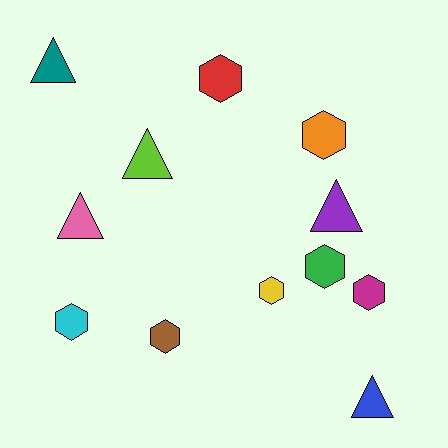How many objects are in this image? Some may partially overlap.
There are 12 objects.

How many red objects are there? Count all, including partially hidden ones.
There is 1 red object.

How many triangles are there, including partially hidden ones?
There are 5 triangles.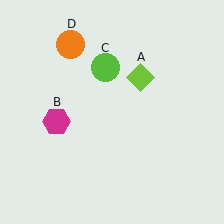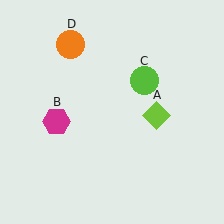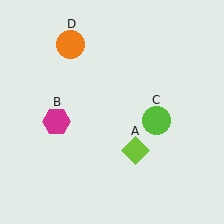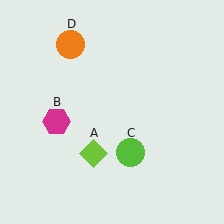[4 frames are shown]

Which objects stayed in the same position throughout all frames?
Magenta hexagon (object B) and orange circle (object D) remained stationary.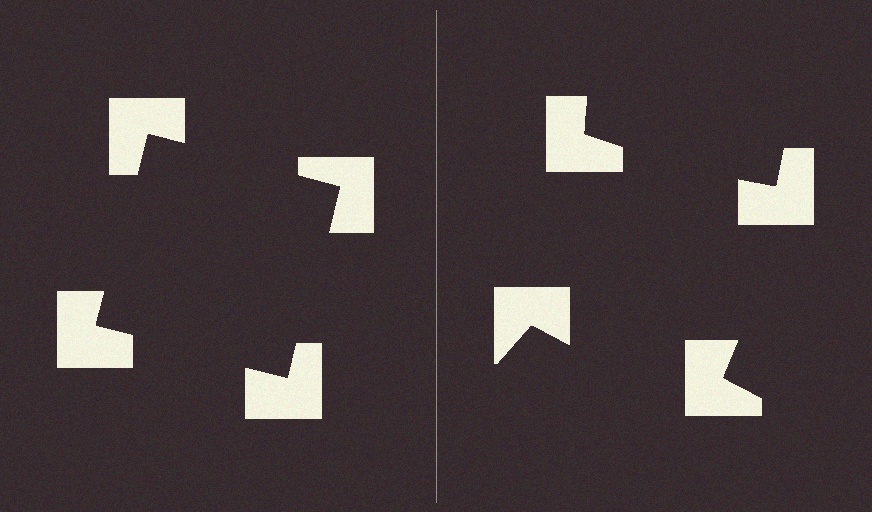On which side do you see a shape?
An illusory square appears on the left side. On the right side the wedge cuts are rotated, so no coherent shape forms.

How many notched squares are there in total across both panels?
8 — 4 on each side.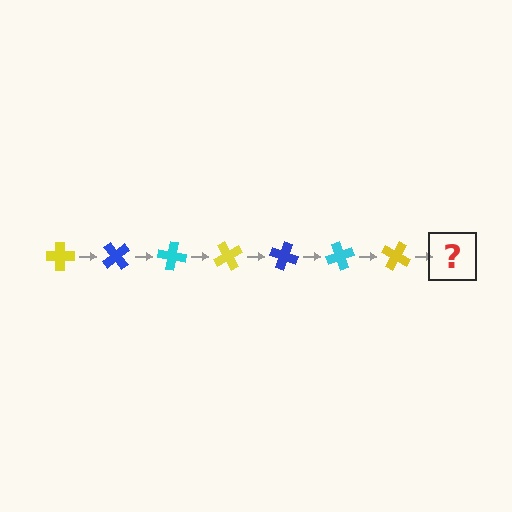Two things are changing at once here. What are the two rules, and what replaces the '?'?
The two rules are that it rotates 50 degrees each step and the color cycles through yellow, blue, and cyan. The '?' should be a blue cross, rotated 350 degrees from the start.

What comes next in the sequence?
The next element should be a blue cross, rotated 350 degrees from the start.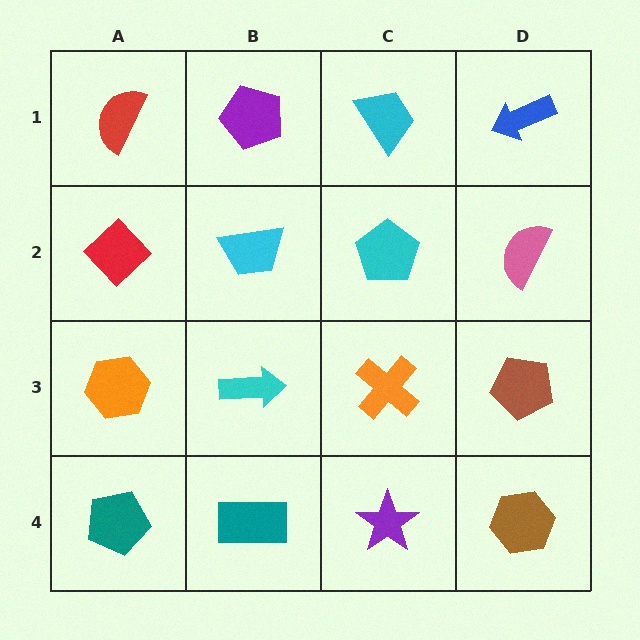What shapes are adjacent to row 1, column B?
A cyan trapezoid (row 2, column B), a red semicircle (row 1, column A), a cyan trapezoid (row 1, column C).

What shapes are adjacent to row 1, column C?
A cyan pentagon (row 2, column C), a purple pentagon (row 1, column B), a blue arrow (row 1, column D).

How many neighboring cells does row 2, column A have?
3.